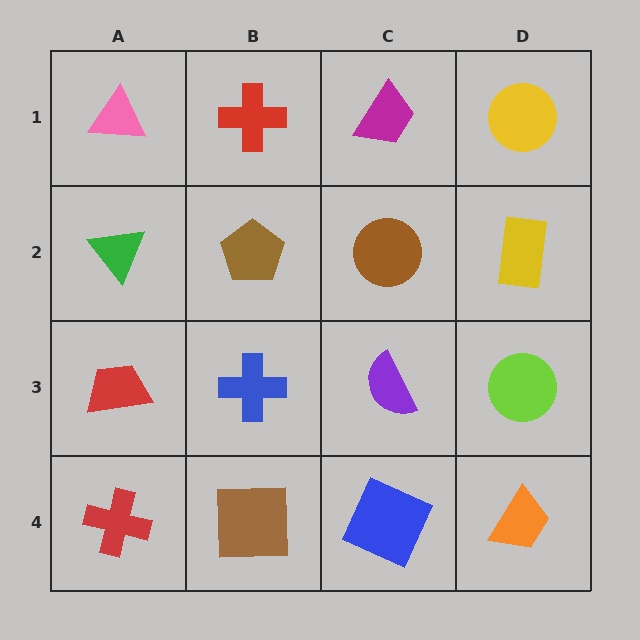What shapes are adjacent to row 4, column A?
A red trapezoid (row 3, column A), a brown square (row 4, column B).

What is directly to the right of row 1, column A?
A red cross.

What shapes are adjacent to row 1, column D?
A yellow rectangle (row 2, column D), a magenta trapezoid (row 1, column C).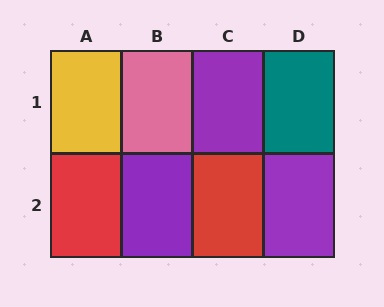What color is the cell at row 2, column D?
Purple.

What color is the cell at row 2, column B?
Purple.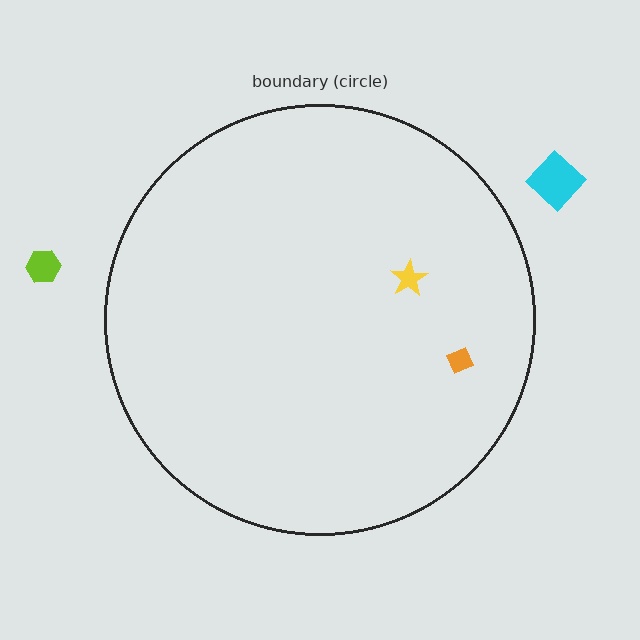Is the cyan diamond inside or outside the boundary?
Outside.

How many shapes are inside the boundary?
2 inside, 2 outside.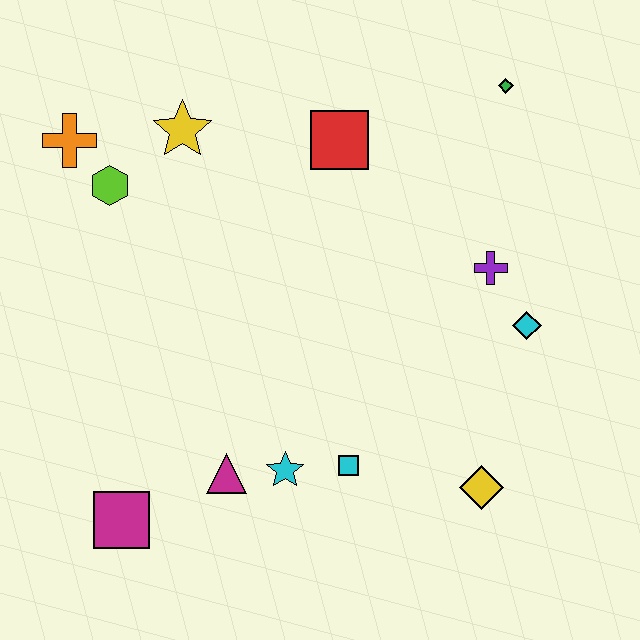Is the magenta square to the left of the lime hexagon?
No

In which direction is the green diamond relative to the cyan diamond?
The green diamond is above the cyan diamond.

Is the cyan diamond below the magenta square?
No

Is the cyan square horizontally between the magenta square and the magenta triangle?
No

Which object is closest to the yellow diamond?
The cyan square is closest to the yellow diamond.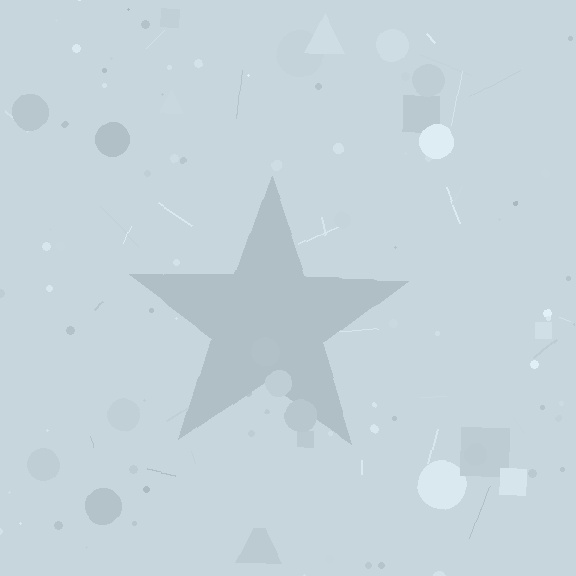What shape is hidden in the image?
A star is hidden in the image.